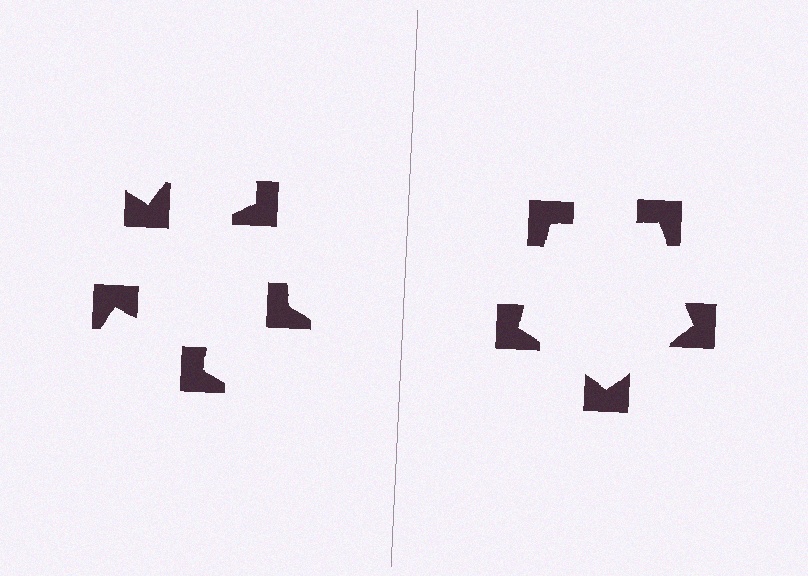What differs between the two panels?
The notched squares are positioned identically on both sides; only the wedge orientations differ. On the right they align to a pentagon; on the left they are misaligned.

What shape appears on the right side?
An illusory pentagon.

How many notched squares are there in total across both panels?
10 — 5 on each side.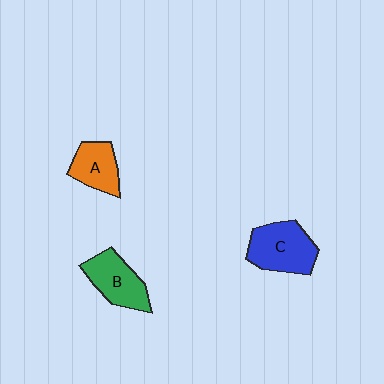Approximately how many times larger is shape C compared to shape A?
Approximately 1.4 times.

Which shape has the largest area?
Shape C (blue).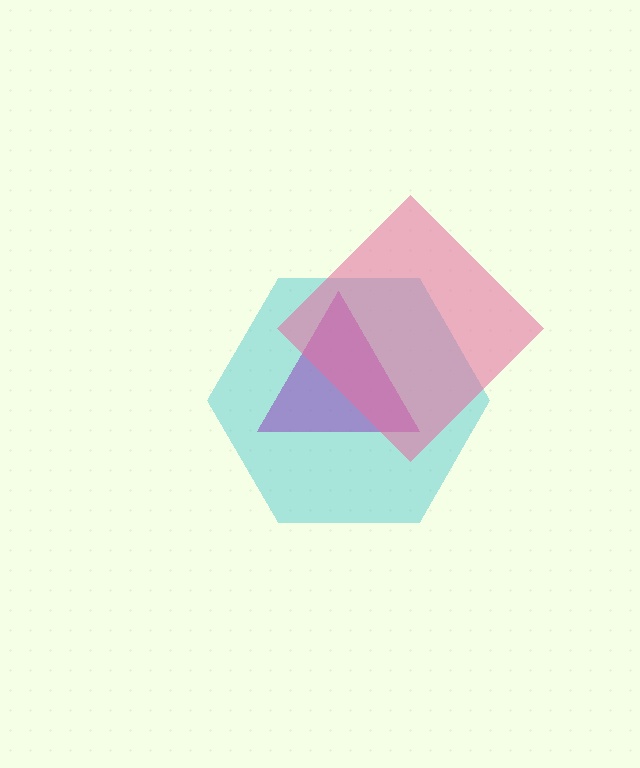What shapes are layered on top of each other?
The layered shapes are: a cyan hexagon, a purple triangle, a pink diamond.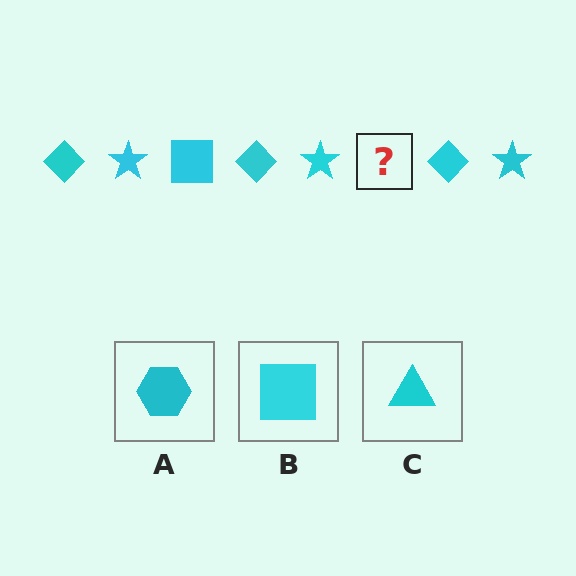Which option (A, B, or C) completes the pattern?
B.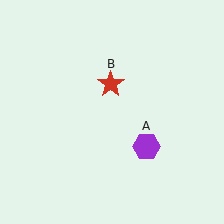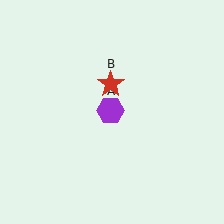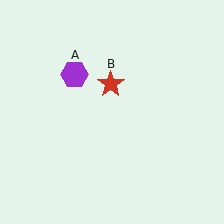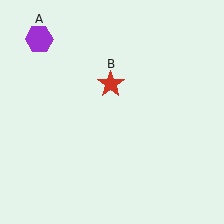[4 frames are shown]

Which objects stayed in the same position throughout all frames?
Red star (object B) remained stationary.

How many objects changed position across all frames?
1 object changed position: purple hexagon (object A).